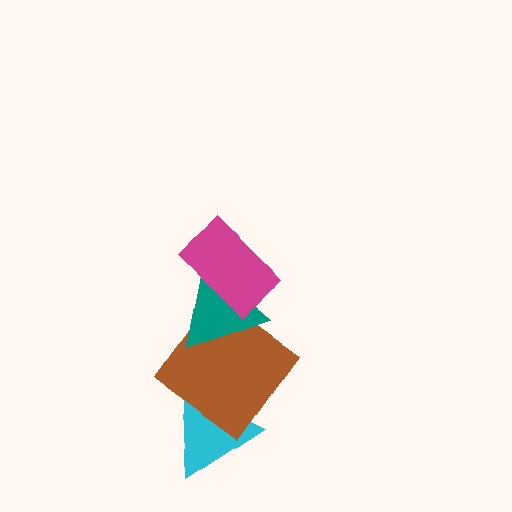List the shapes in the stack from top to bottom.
From top to bottom: the magenta rectangle, the teal triangle, the brown diamond, the cyan triangle.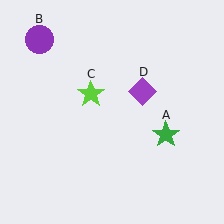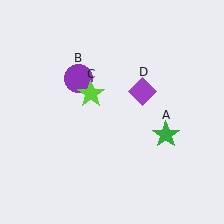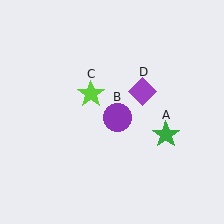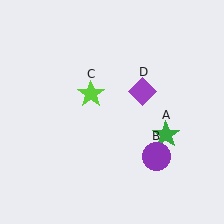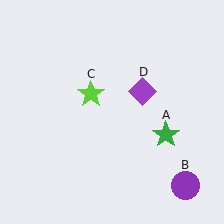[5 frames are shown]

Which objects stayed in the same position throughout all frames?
Green star (object A) and lime star (object C) and purple diamond (object D) remained stationary.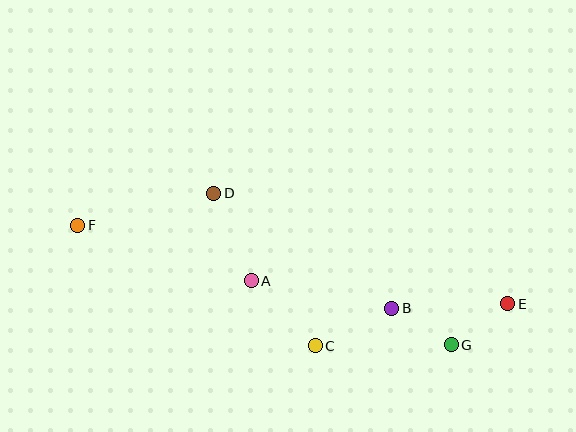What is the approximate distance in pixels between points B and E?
The distance between B and E is approximately 116 pixels.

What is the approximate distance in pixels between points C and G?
The distance between C and G is approximately 136 pixels.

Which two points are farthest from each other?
Points E and F are farthest from each other.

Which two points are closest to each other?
Points B and G are closest to each other.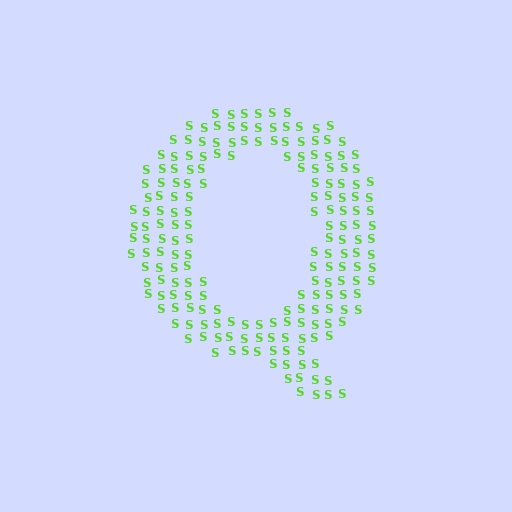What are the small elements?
The small elements are letter S's.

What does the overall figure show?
The overall figure shows the letter Q.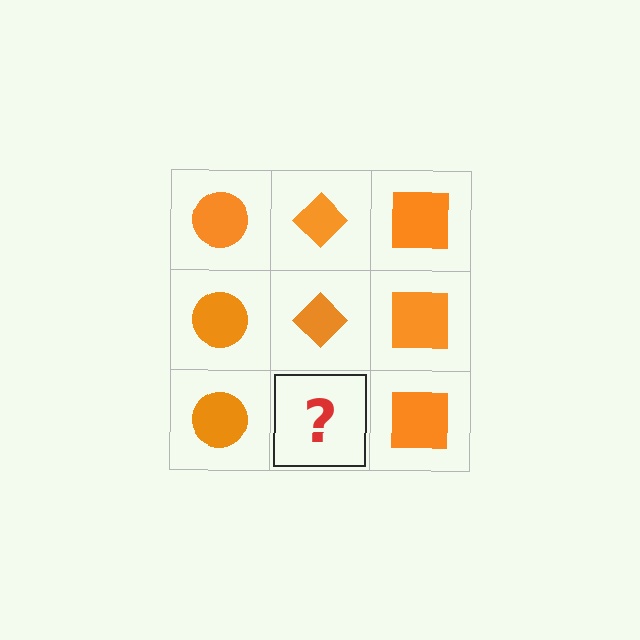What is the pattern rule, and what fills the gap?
The rule is that each column has a consistent shape. The gap should be filled with an orange diamond.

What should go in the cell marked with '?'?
The missing cell should contain an orange diamond.